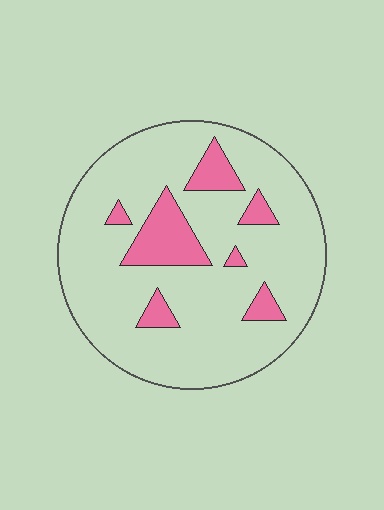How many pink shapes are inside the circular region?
7.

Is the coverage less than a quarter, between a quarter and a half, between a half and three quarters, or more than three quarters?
Less than a quarter.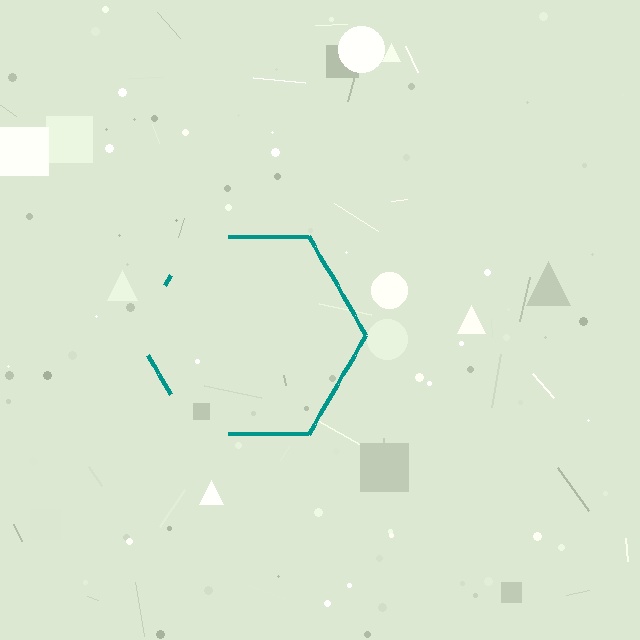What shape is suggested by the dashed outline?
The dashed outline suggests a hexagon.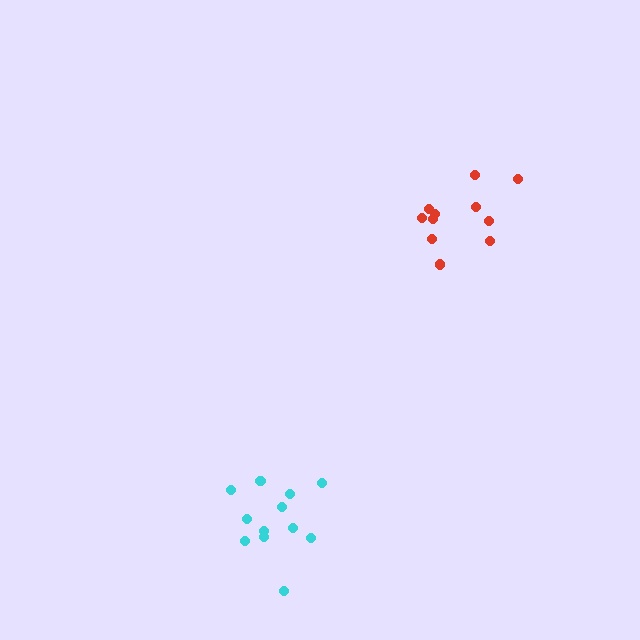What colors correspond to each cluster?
The clusters are colored: red, cyan.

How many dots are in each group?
Group 1: 11 dots, Group 2: 12 dots (23 total).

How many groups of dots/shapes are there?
There are 2 groups.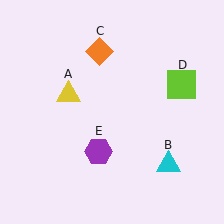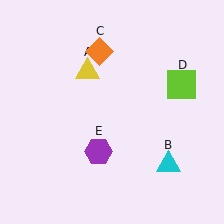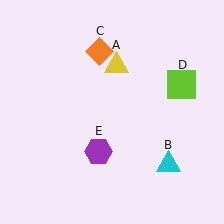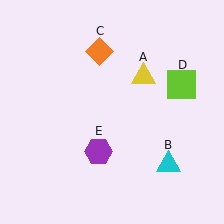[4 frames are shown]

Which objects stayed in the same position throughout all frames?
Cyan triangle (object B) and orange diamond (object C) and lime square (object D) and purple hexagon (object E) remained stationary.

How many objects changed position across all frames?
1 object changed position: yellow triangle (object A).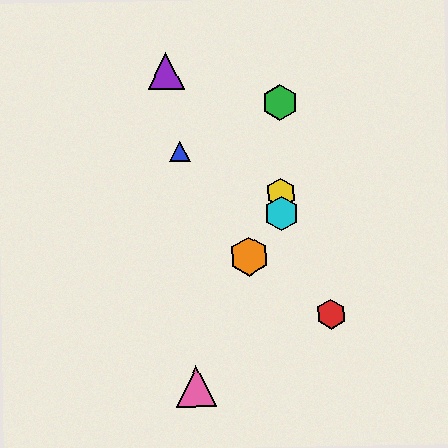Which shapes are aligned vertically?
The green hexagon, the yellow hexagon, the cyan hexagon are aligned vertically.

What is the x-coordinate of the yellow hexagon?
The yellow hexagon is at x≈281.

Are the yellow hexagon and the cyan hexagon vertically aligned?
Yes, both are at x≈281.